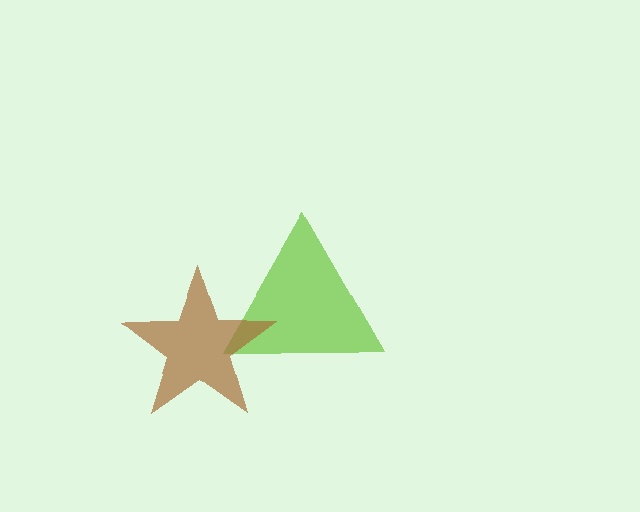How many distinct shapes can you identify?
There are 2 distinct shapes: a lime triangle, a brown star.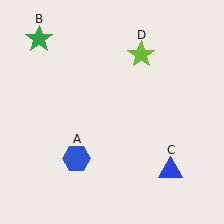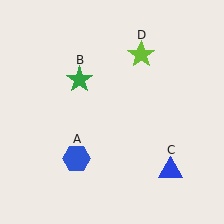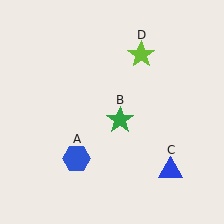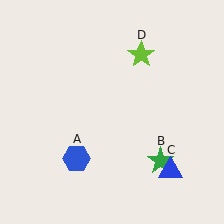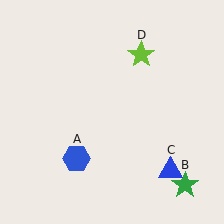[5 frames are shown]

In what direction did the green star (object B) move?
The green star (object B) moved down and to the right.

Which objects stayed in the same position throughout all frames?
Blue hexagon (object A) and blue triangle (object C) and lime star (object D) remained stationary.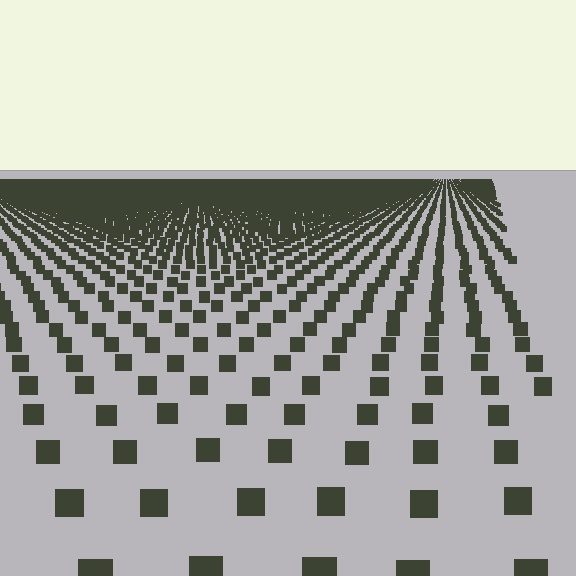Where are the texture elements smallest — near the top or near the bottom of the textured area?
Near the top.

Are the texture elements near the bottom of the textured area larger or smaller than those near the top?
Larger. Near the bottom, elements are closer to the viewer and appear at a bigger on-screen size.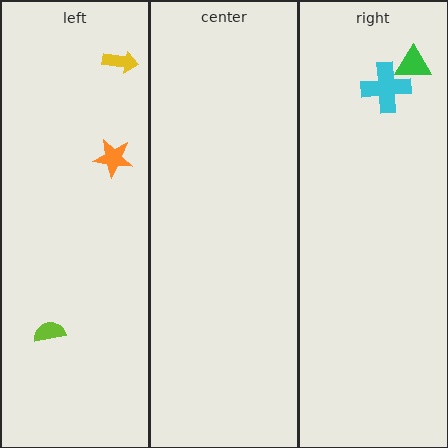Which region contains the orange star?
The left region.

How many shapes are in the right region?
2.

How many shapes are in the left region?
3.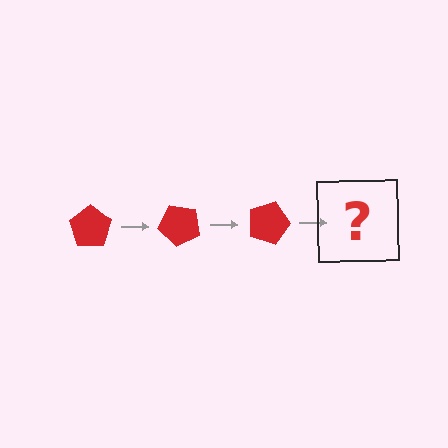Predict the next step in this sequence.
The next step is a red pentagon rotated 135 degrees.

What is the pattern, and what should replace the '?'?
The pattern is that the pentagon rotates 45 degrees each step. The '?' should be a red pentagon rotated 135 degrees.